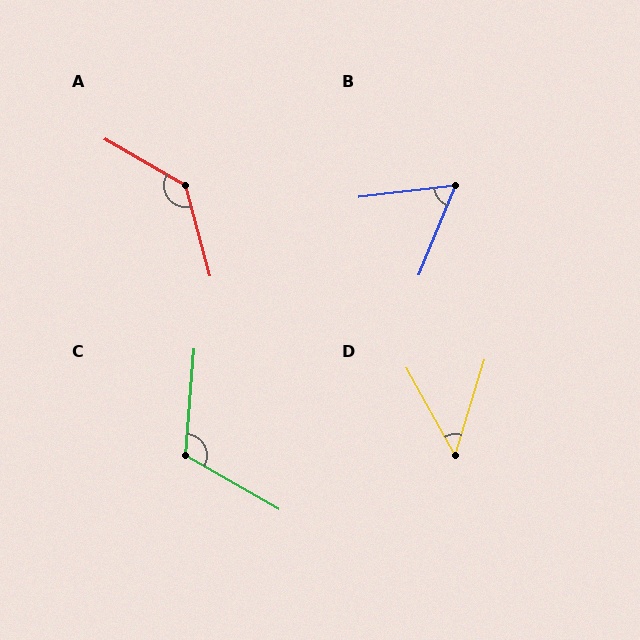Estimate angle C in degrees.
Approximately 115 degrees.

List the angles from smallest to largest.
D (46°), B (61°), C (115°), A (135°).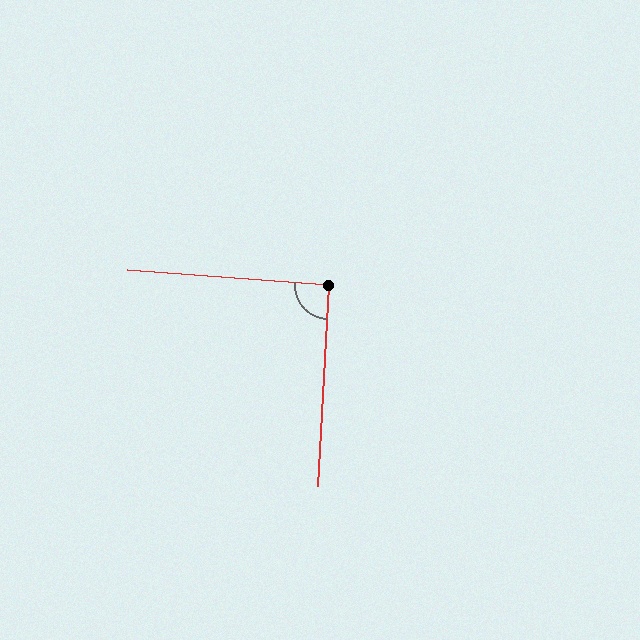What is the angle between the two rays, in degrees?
Approximately 91 degrees.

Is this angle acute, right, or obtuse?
It is approximately a right angle.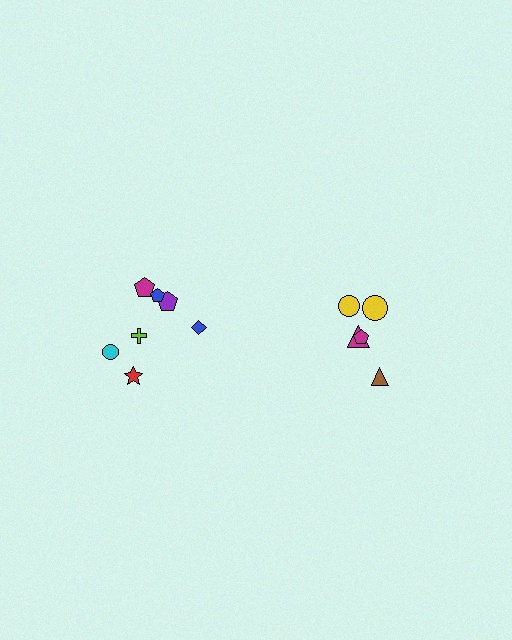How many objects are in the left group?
There are 7 objects.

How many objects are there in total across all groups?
There are 12 objects.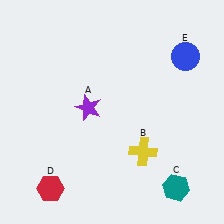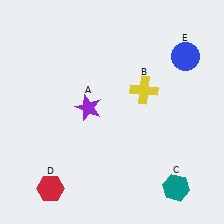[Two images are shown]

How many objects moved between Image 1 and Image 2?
1 object moved between the two images.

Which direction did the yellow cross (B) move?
The yellow cross (B) moved up.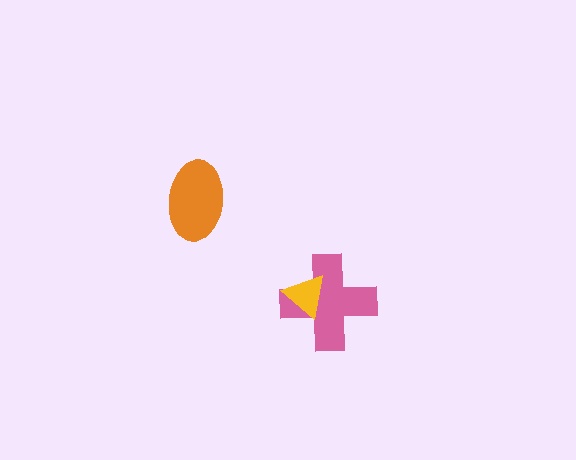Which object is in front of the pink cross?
The yellow triangle is in front of the pink cross.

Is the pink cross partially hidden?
Yes, it is partially covered by another shape.